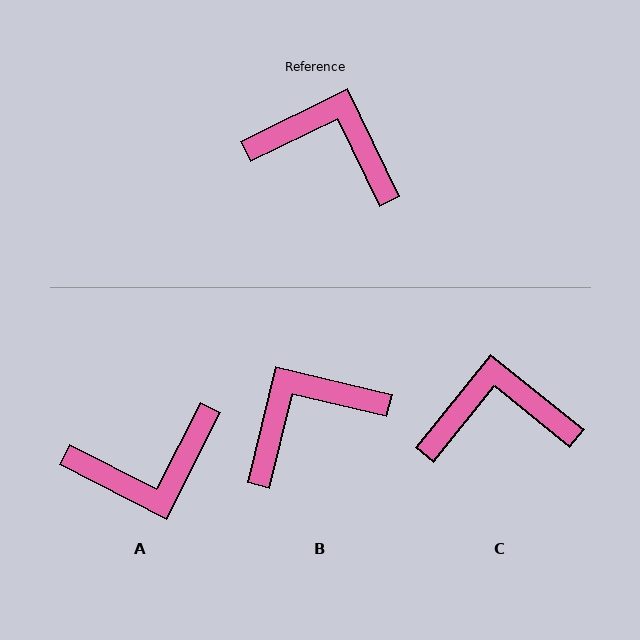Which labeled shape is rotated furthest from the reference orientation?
A, about 143 degrees away.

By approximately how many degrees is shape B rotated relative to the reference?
Approximately 50 degrees counter-clockwise.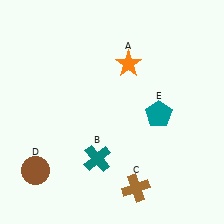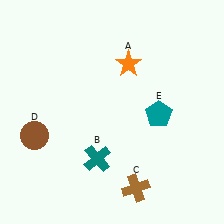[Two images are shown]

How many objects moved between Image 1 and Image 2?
1 object moved between the two images.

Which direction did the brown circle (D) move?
The brown circle (D) moved up.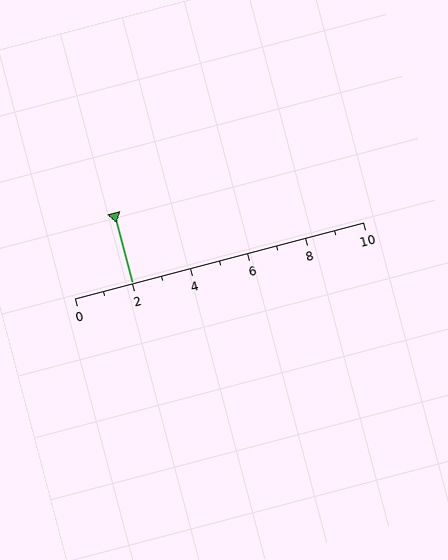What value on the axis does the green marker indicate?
The marker indicates approximately 2.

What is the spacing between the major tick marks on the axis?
The major ticks are spaced 2 apart.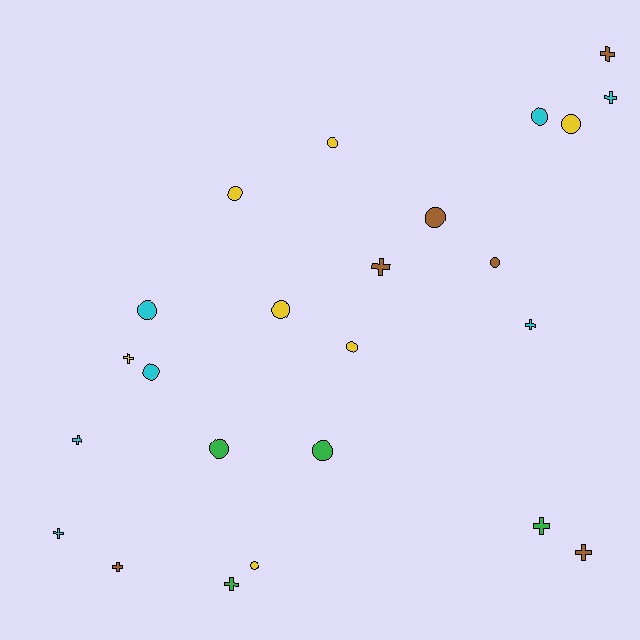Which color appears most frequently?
Yellow, with 7 objects.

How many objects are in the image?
There are 24 objects.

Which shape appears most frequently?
Circle, with 13 objects.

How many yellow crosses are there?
There is 1 yellow cross.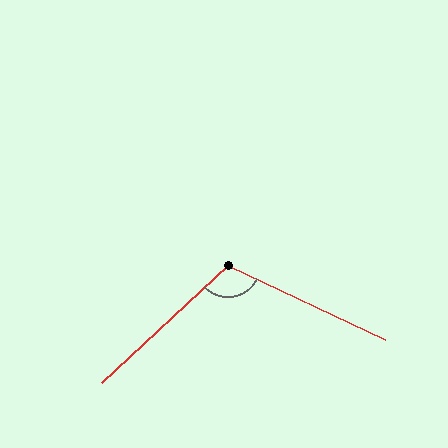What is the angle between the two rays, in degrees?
Approximately 112 degrees.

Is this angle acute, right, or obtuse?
It is obtuse.